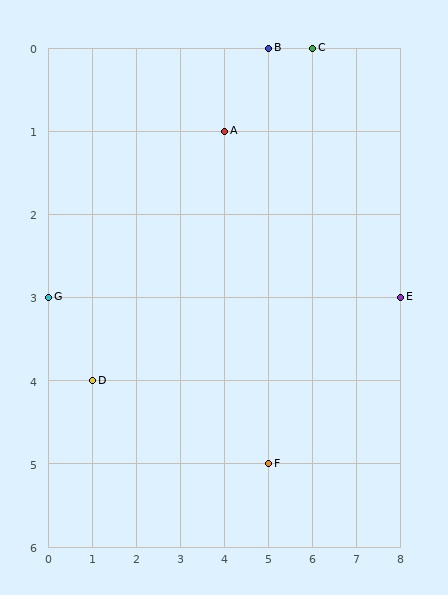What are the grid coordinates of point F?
Point F is at grid coordinates (5, 5).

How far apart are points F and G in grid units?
Points F and G are 5 columns and 2 rows apart (about 5.4 grid units diagonally).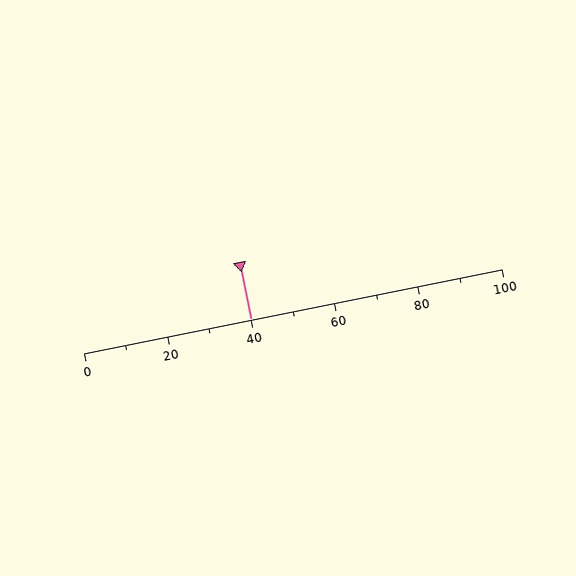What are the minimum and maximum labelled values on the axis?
The axis runs from 0 to 100.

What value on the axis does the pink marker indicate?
The marker indicates approximately 40.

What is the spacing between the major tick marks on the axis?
The major ticks are spaced 20 apart.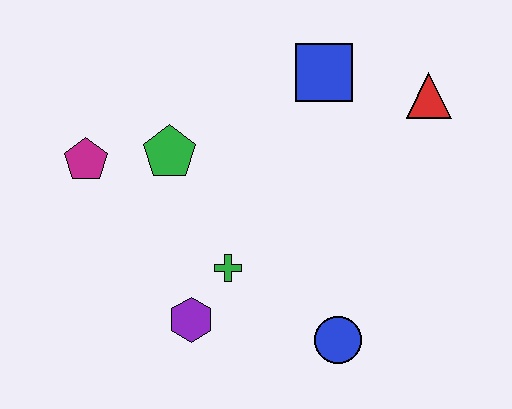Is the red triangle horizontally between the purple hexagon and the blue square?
No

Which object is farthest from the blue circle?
The magenta pentagon is farthest from the blue circle.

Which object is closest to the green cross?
The purple hexagon is closest to the green cross.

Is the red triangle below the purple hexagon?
No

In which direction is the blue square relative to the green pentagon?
The blue square is to the right of the green pentagon.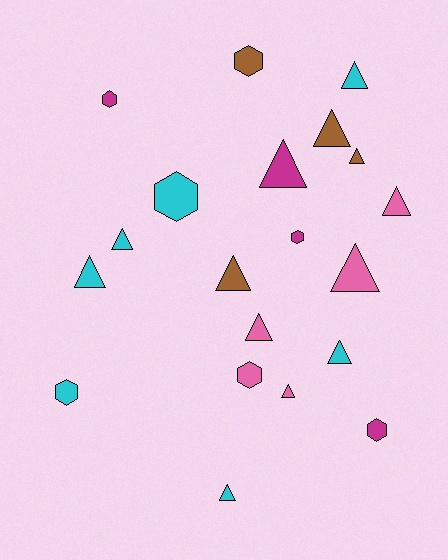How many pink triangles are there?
There are 4 pink triangles.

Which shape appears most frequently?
Triangle, with 13 objects.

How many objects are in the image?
There are 20 objects.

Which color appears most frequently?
Cyan, with 7 objects.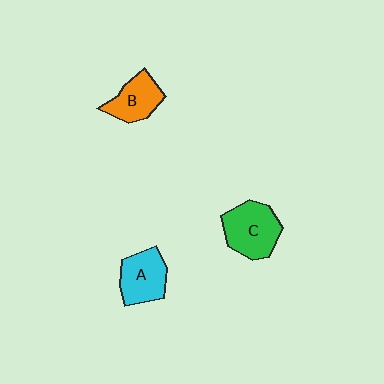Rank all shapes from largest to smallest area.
From largest to smallest: C (green), A (cyan), B (orange).